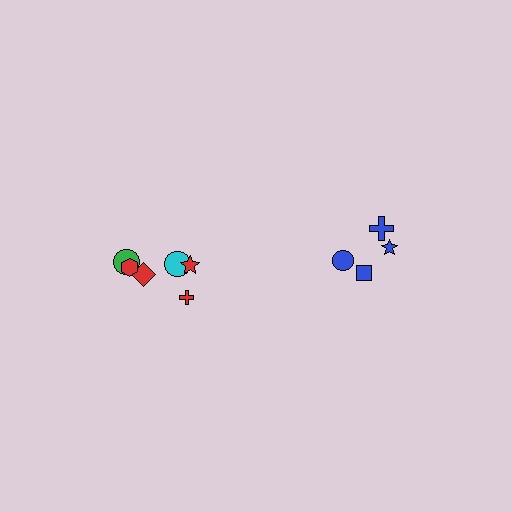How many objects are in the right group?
There are 4 objects.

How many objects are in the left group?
There are 6 objects.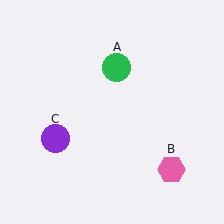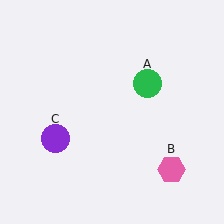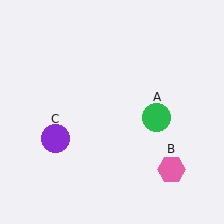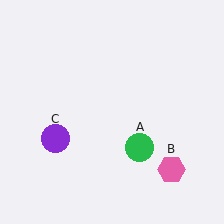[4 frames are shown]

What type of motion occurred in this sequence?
The green circle (object A) rotated clockwise around the center of the scene.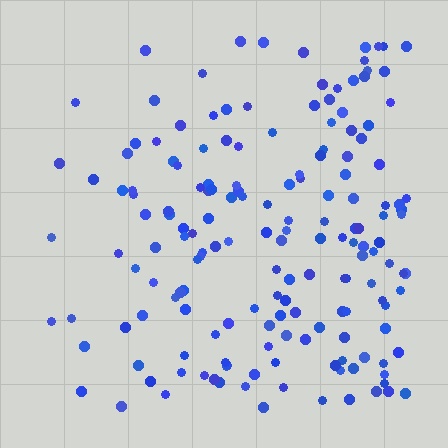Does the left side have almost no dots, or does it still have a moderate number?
Still a moderate number, just noticeably fewer than the right.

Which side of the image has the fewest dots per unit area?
The left.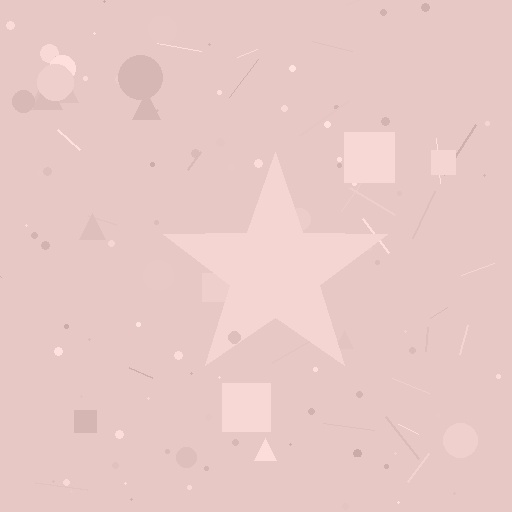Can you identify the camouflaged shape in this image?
The camouflaged shape is a star.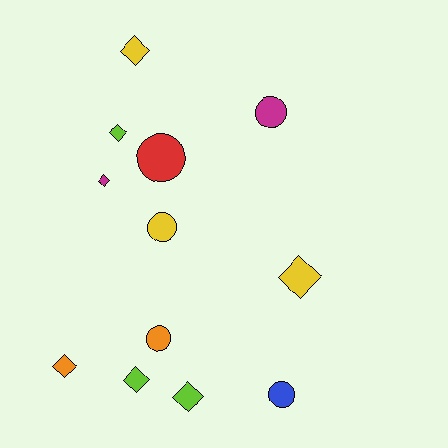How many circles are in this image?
There are 5 circles.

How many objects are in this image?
There are 12 objects.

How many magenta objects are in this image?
There are 2 magenta objects.